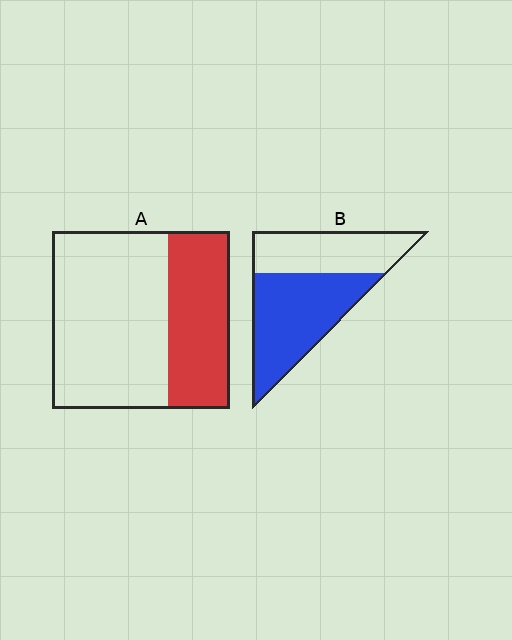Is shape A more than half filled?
No.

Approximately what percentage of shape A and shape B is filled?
A is approximately 35% and B is approximately 60%.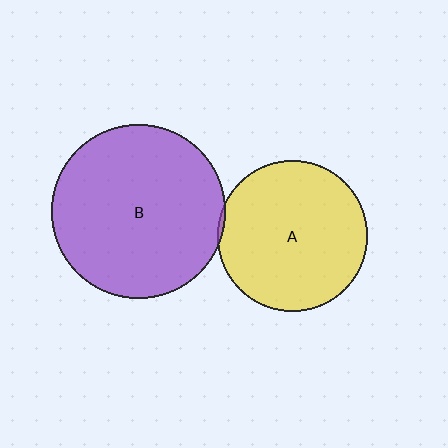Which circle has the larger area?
Circle B (purple).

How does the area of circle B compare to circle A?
Approximately 1.3 times.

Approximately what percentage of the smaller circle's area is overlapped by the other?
Approximately 5%.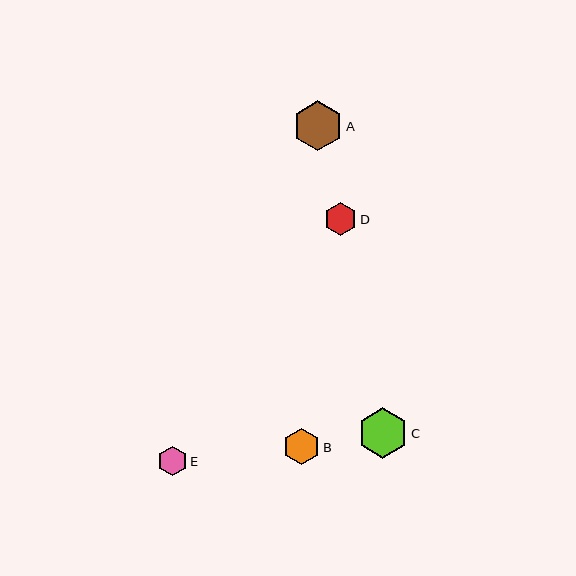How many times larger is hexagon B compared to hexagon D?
Hexagon B is approximately 1.1 times the size of hexagon D.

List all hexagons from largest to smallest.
From largest to smallest: C, A, B, D, E.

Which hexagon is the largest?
Hexagon C is the largest with a size of approximately 51 pixels.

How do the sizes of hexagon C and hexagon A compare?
Hexagon C and hexagon A are approximately the same size.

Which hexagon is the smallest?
Hexagon E is the smallest with a size of approximately 29 pixels.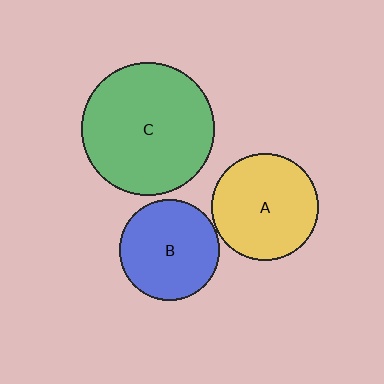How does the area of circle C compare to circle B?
Approximately 1.8 times.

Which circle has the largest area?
Circle C (green).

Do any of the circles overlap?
No, none of the circles overlap.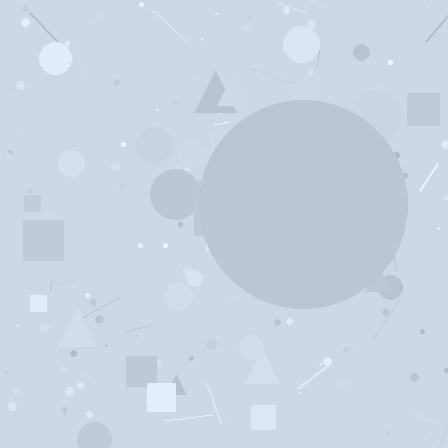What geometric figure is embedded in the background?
A circle is embedded in the background.